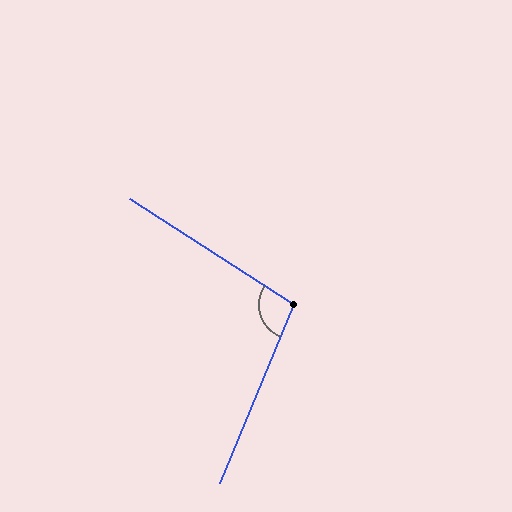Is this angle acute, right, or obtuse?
It is obtuse.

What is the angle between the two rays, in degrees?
Approximately 100 degrees.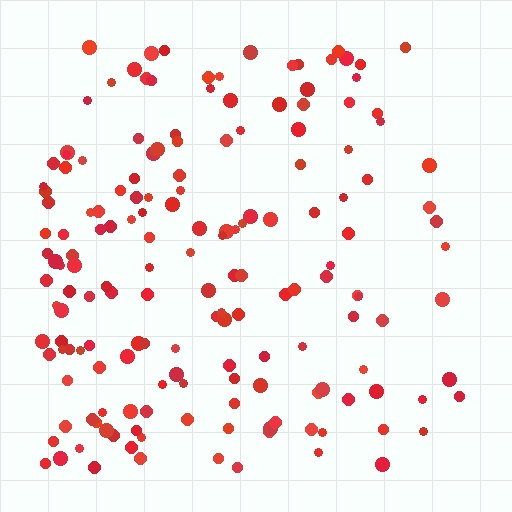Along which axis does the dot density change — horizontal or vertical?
Horizontal.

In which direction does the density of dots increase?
From right to left, with the left side densest.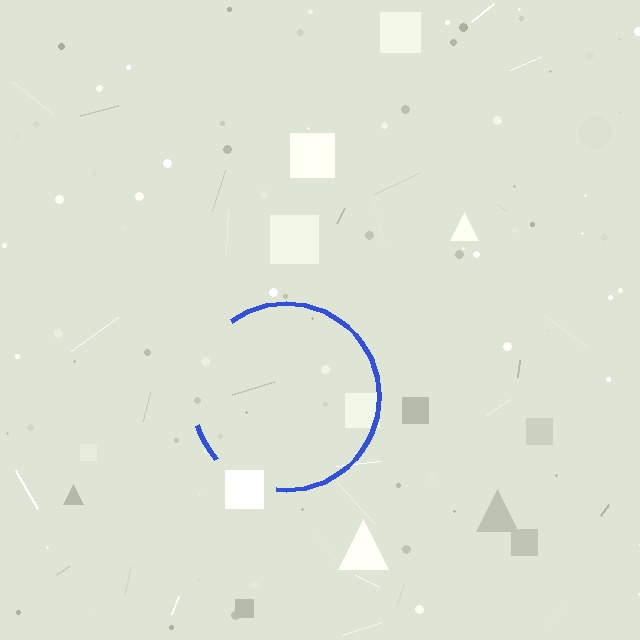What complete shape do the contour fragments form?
The contour fragments form a circle.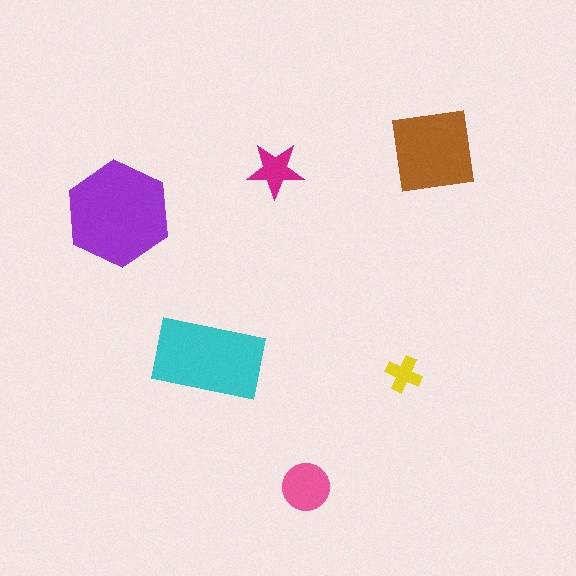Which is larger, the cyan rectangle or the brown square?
The cyan rectangle.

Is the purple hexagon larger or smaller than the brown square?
Larger.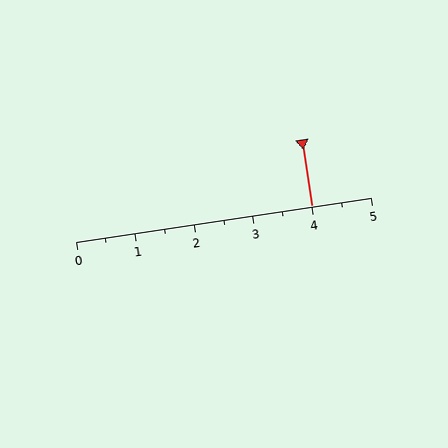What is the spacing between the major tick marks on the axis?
The major ticks are spaced 1 apart.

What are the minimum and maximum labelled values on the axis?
The axis runs from 0 to 5.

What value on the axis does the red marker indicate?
The marker indicates approximately 4.